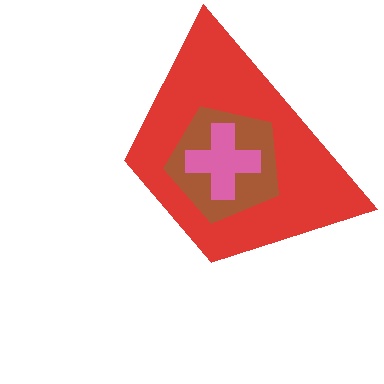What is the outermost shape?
The red trapezoid.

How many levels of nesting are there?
3.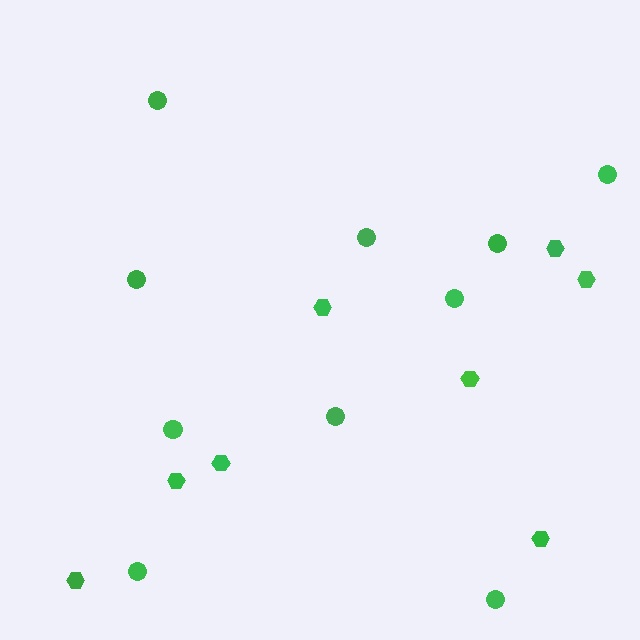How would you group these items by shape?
There are 2 groups: one group of hexagons (8) and one group of circles (10).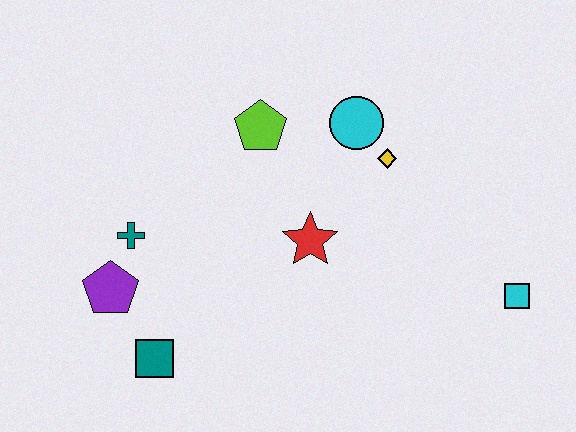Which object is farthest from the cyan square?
The purple pentagon is farthest from the cyan square.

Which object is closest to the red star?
The yellow diamond is closest to the red star.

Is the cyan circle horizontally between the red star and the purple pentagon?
No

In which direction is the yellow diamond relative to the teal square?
The yellow diamond is to the right of the teal square.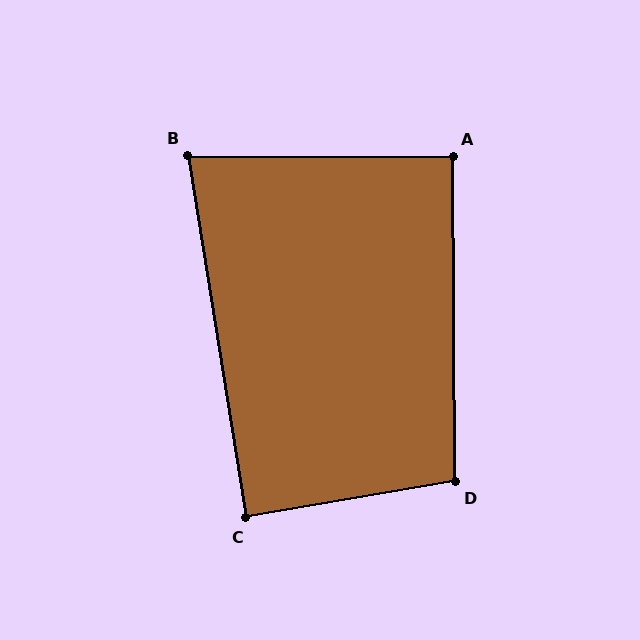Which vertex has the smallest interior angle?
B, at approximately 81 degrees.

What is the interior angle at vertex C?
Approximately 90 degrees (approximately right).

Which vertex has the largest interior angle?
D, at approximately 99 degrees.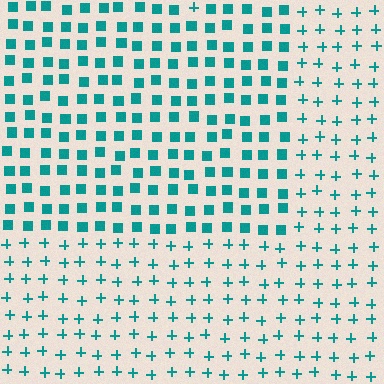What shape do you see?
I see a rectangle.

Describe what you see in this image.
The image is filled with small teal elements arranged in a uniform grid. A rectangle-shaped region contains squares, while the surrounding area contains plus signs. The boundary is defined purely by the change in element shape.